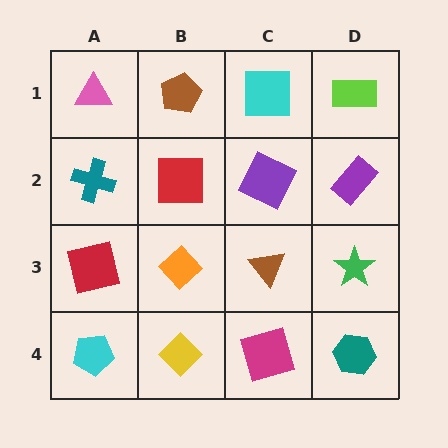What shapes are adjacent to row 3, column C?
A purple square (row 2, column C), a magenta square (row 4, column C), an orange diamond (row 3, column B), a green star (row 3, column D).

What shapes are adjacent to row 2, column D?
A lime rectangle (row 1, column D), a green star (row 3, column D), a purple square (row 2, column C).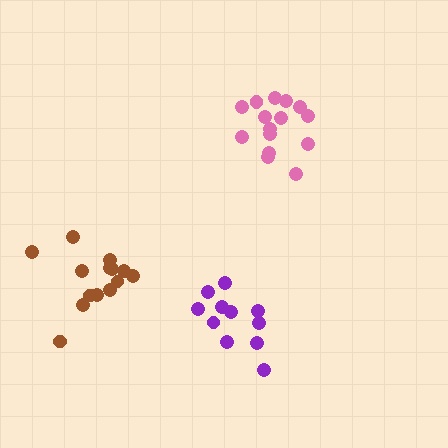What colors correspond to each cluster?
The clusters are colored: purple, pink, brown.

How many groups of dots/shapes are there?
There are 3 groups.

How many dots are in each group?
Group 1: 11 dots, Group 2: 15 dots, Group 3: 14 dots (40 total).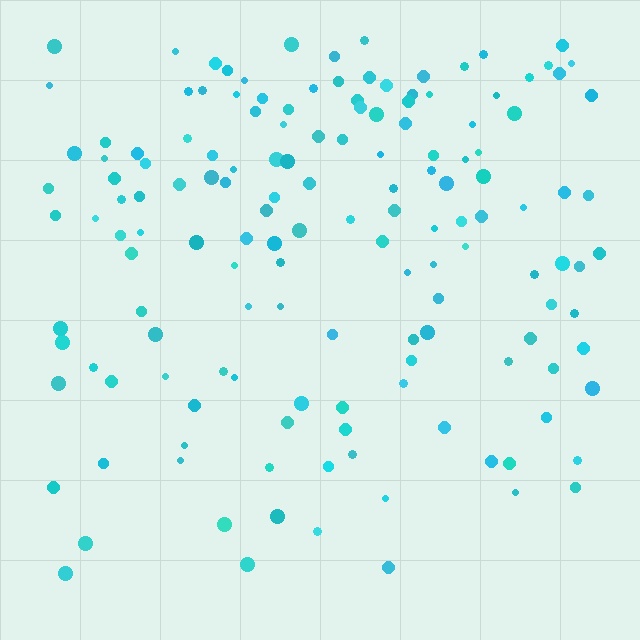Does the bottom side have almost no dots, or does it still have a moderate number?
Still a moderate number, just noticeably fewer than the top.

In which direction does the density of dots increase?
From bottom to top, with the top side densest.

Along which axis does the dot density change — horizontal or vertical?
Vertical.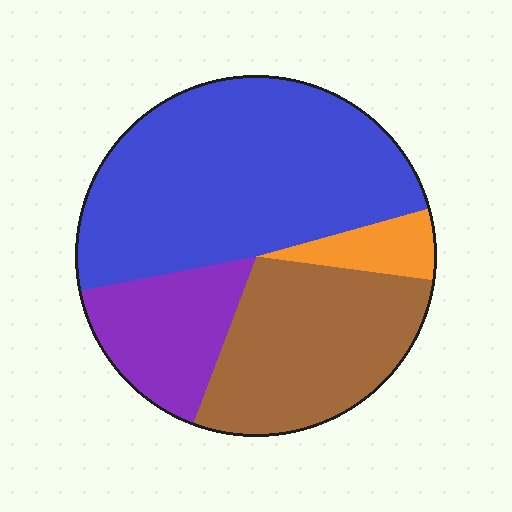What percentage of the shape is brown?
Brown takes up between a sixth and a third of the shape.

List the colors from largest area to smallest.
From largest to smallest: blue, brown, purple, orange.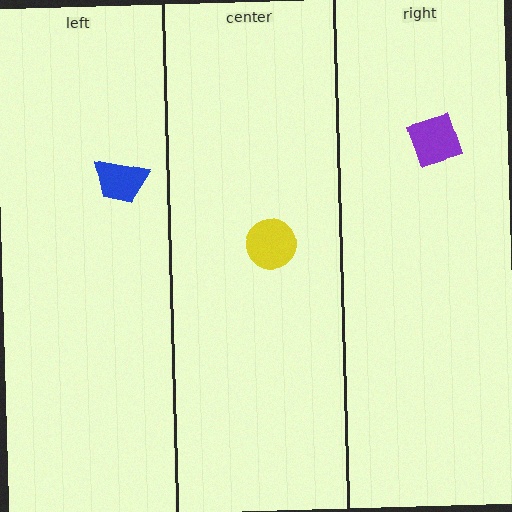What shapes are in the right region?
The purple square.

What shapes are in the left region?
The blue trapezoid.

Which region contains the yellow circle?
The center region.